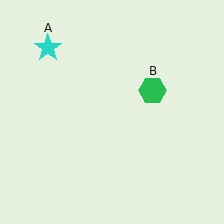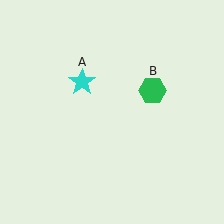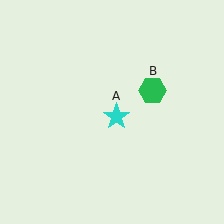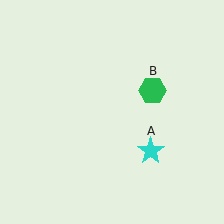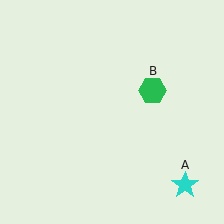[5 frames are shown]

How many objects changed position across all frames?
1 object changed position: cyan star (object A).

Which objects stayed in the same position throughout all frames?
Green hexagon (object B) remained stationary.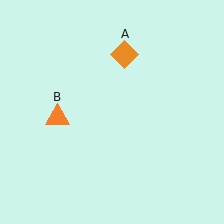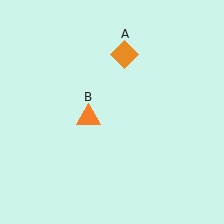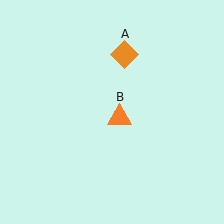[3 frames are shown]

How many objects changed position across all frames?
1 object changed position: orange triangle (object B).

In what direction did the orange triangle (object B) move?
The orange triangle (object B) moved right.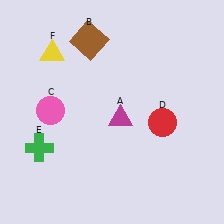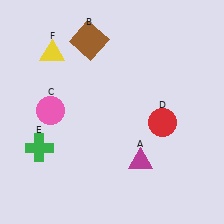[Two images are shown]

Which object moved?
The magenta triangle (A) moved down.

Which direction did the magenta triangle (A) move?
The magenta triangle (A) moved down.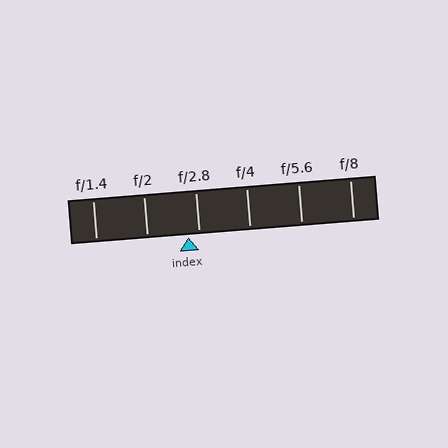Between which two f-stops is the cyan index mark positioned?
The index mark is between f/2 and f/2.8.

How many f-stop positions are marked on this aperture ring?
There are 6 f-stop positions marked.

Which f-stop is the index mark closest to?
The index mark is closest to f/2.8.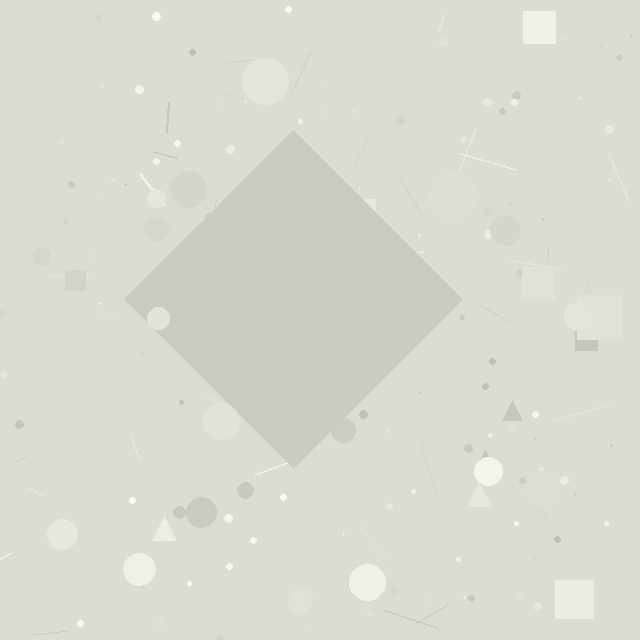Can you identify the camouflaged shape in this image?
The camouflaged shape is a diamond.